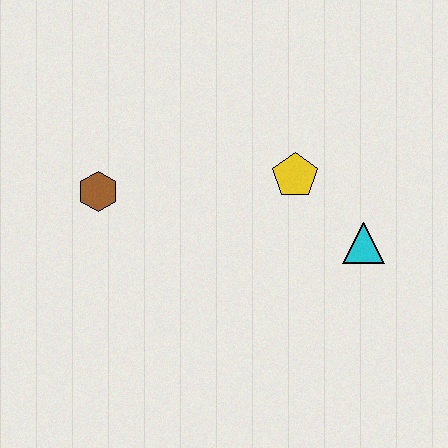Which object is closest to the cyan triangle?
The yellow pentagon is closest to the cyan triangle.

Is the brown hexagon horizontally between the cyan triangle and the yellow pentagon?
No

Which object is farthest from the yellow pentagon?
The brown hexagon is farthest from the yellow pentagon.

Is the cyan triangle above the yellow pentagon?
No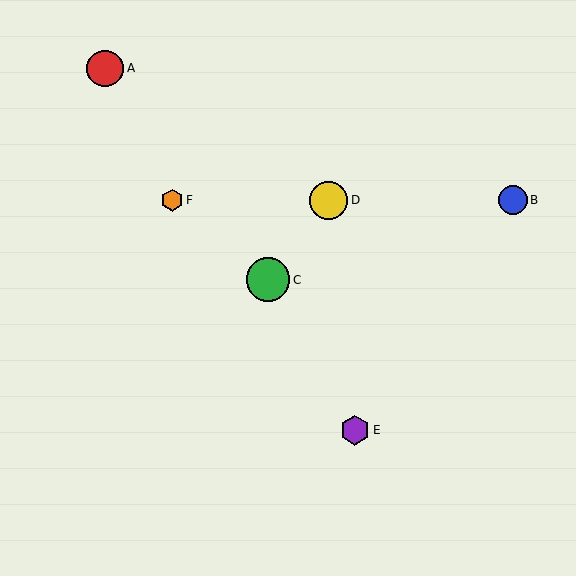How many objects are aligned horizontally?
3 objects (B, D, F) are aligned horizontally.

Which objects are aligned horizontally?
Objects B, D, F are aligned horizontally.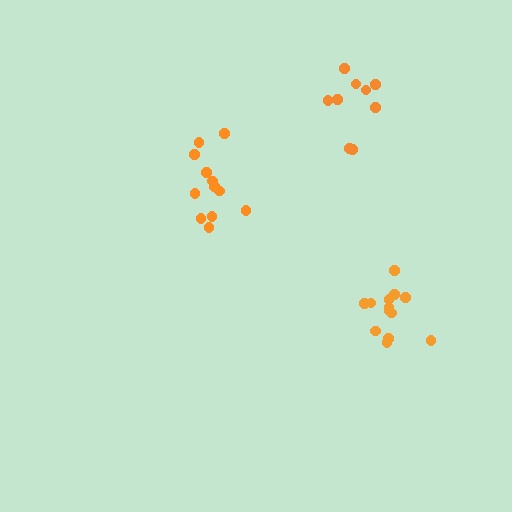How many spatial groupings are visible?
There are 3 spatial groupings.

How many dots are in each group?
Group 1: 13 dots, Group 2: 12 dots, Group 3: 9 dots (34 total).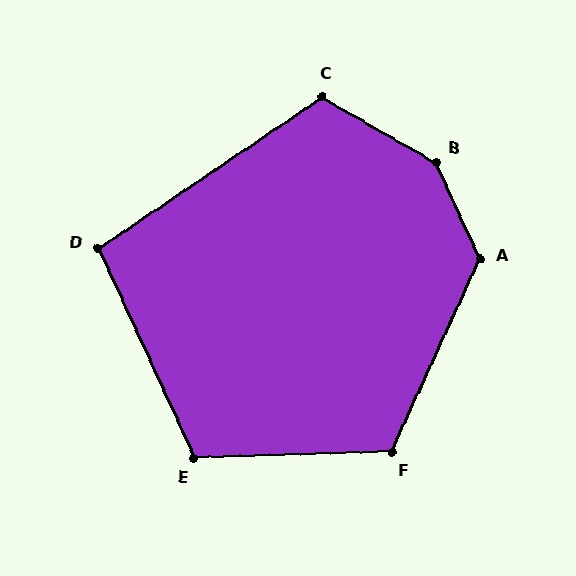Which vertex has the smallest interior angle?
D, at approximately 99 degrees.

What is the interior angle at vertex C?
Approximately 116 degrees (obtuse).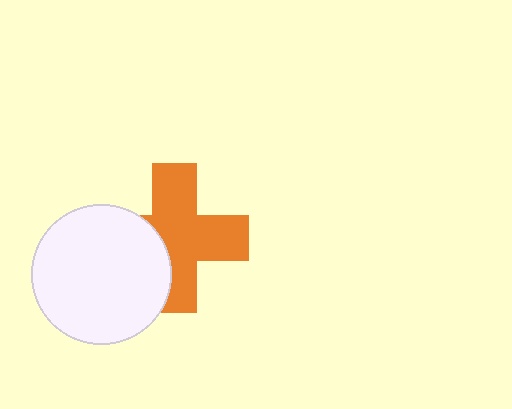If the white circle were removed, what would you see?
You would see the complete orange cross.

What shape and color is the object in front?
The object in front is a white circle.